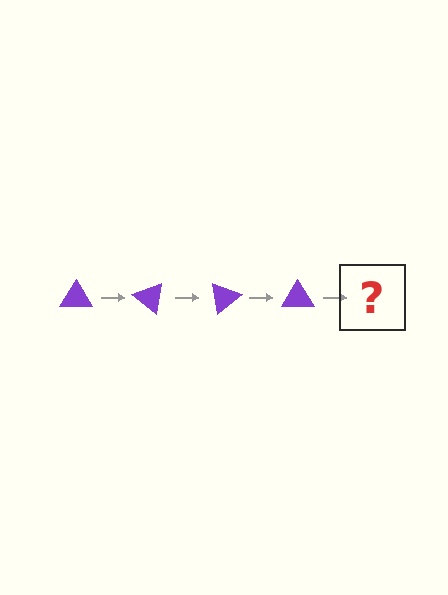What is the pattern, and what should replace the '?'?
The pattern is that the triangle rotates 40 degrees each step. The '?' should be a purple triangle rotated 160 degrees.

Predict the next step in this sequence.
The next step is a purple triangle rotated 160 degrees.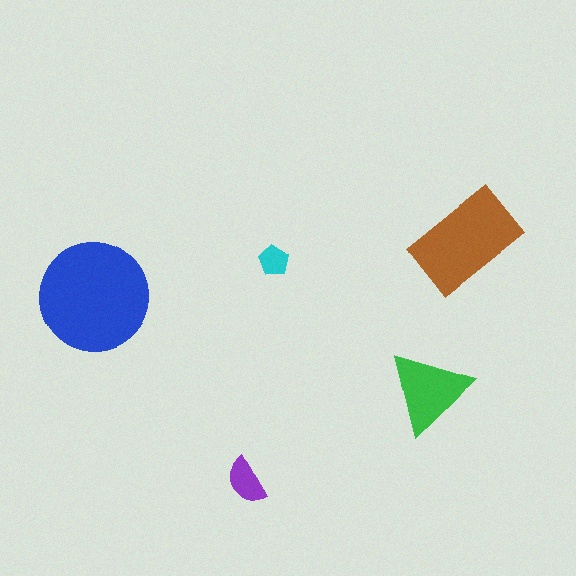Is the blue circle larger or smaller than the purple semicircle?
Larger.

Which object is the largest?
The blue circle.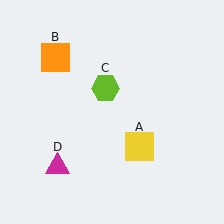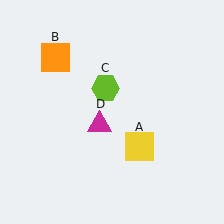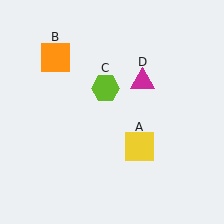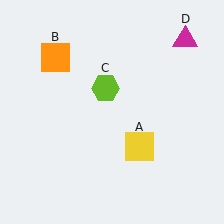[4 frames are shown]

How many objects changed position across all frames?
1 object changed position: magenta triangle (object D).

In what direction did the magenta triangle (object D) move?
The magenta triangle (object D) moved up and to the right.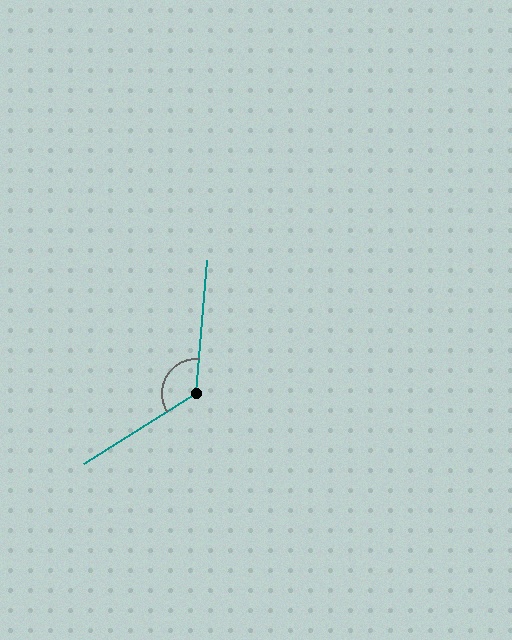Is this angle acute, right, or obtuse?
It is obtuse.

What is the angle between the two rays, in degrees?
Approximately 127 degrees.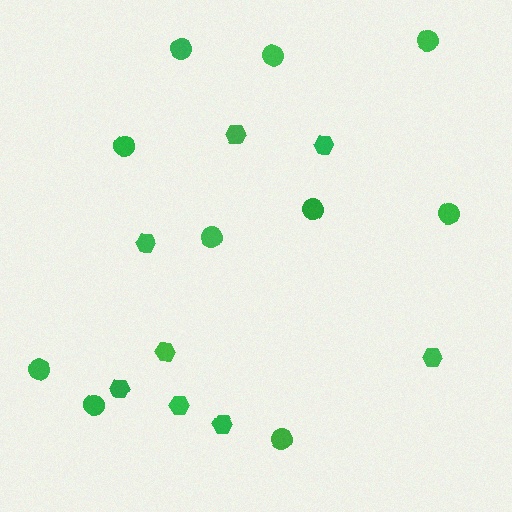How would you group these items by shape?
There are 2 groups: one group of circles (10) and one group of hexagons (8).